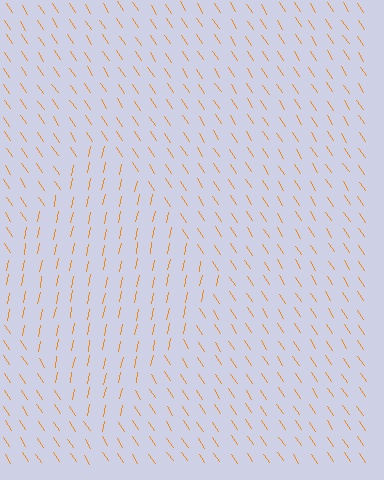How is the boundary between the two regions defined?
The boundary is defined purely by a change in line orientation (approximately 45 degrees difference). All lines are the same color and thickness.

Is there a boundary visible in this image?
Yes, there is a texture boundary formed by a change in line orientation.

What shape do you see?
I see a diamond.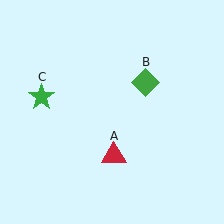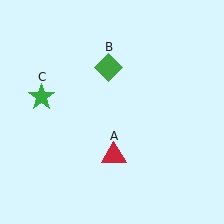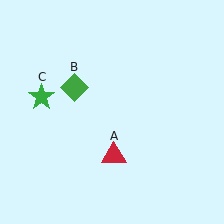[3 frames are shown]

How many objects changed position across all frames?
1 object changed position: green diamond (object B).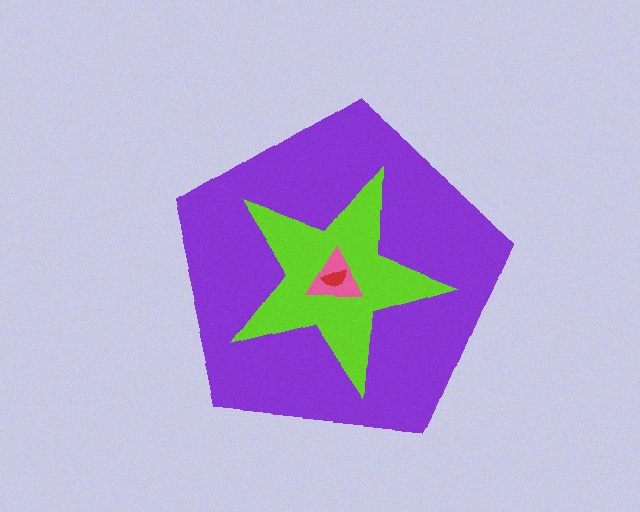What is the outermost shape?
The purple pentagon.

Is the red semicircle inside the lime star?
Yes.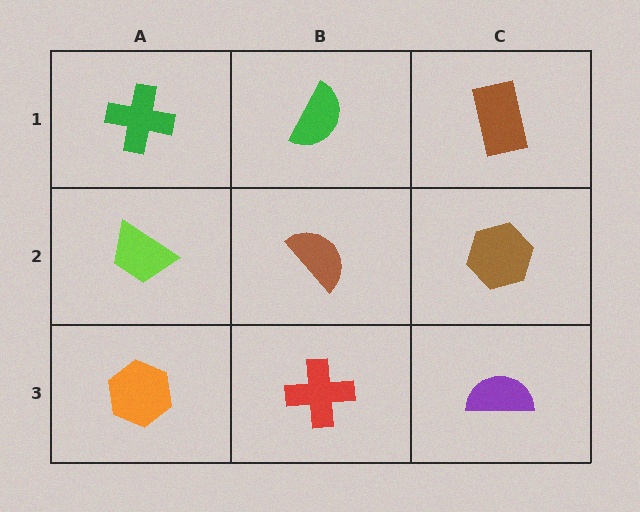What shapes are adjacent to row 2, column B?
A green semicircle (row 1, column B), a red cross (row 3, column B), a lime trapezoid (row 2, column A), a brown hexagon (row 2, column C).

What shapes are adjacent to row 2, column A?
A green cross (row 1, column A), an orange hexagon (row 3, column A), a brown semicircle (row 2, column B).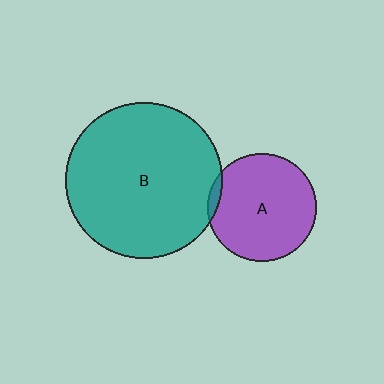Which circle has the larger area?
Circle B (teal).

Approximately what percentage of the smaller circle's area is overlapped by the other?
Approximately 5%.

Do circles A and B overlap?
Yes.